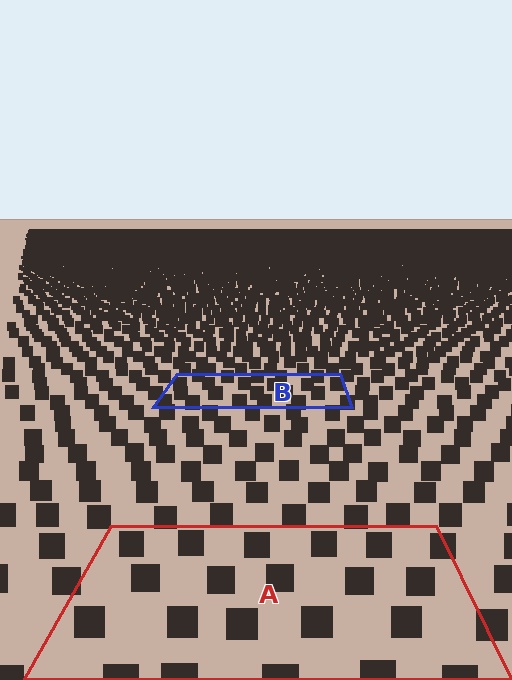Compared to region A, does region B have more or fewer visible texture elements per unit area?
Region B has more texture elements per unit area — they are packed more densely because it is farther away.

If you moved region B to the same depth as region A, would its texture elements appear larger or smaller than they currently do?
They would appear larger. At a closer depth, the same texture elements are projected at a bigger on-screen size.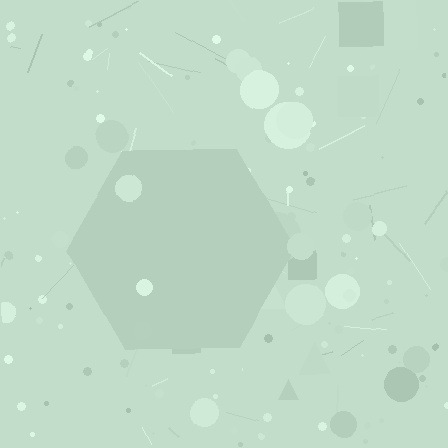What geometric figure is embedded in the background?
A hexagon is embedded in the background.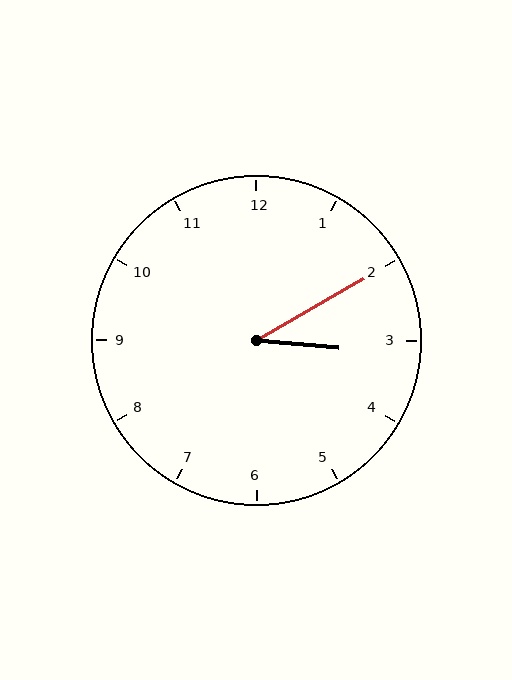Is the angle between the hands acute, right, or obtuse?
It is acute.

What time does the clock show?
3:10.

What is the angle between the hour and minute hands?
Approximately 35 degrees.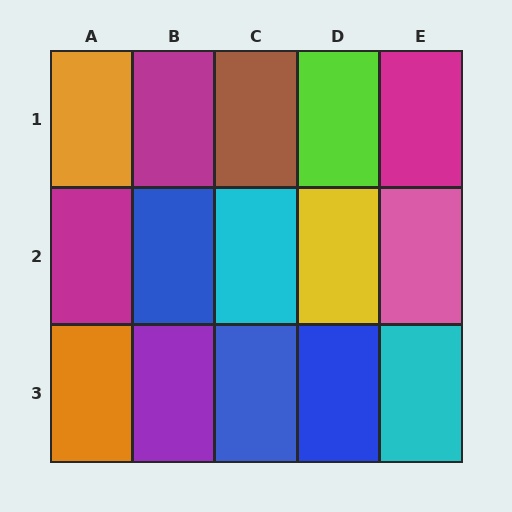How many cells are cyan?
2 cells are cyan.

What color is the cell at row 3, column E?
Cyan.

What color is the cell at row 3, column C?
Blue.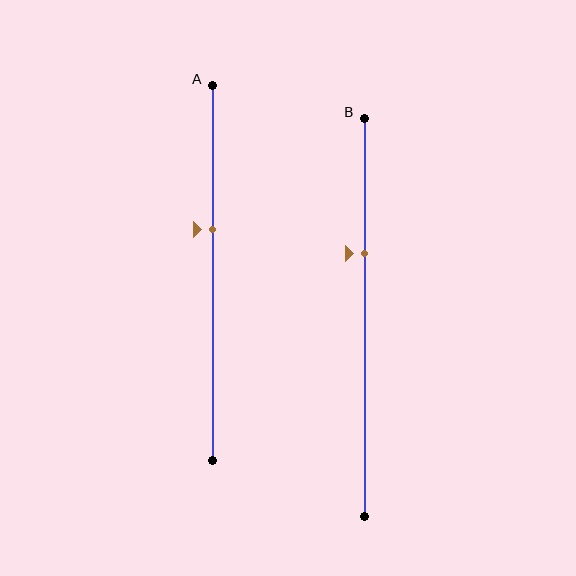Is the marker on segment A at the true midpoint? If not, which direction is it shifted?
No, the marker on segment A is shifted upward by about 12% of the segment length.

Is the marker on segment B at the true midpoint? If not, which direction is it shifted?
No, the marker on segment B is shifted upward by about 16% of the segment length.